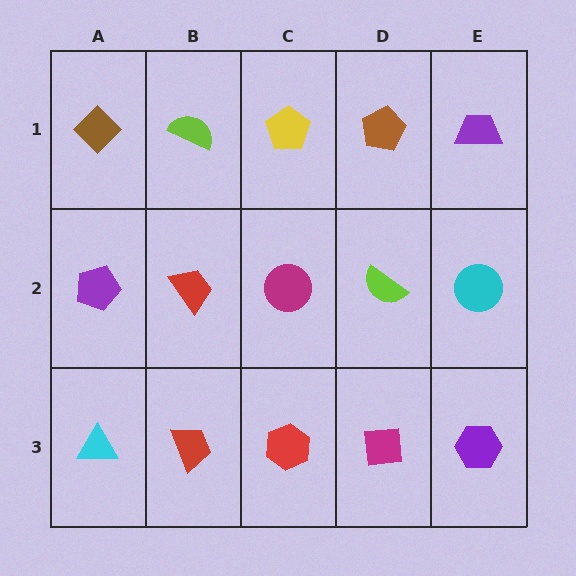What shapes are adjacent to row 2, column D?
A brown pentagon (row 1, column D), a magenta square (row 3, column D), a magenta circle (row 2, column C), a cyan circle (row 2, column E).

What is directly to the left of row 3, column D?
A red hexagon.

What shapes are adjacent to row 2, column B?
A lime semicircle (row 1, column B), a red trapezoid (row 3, column B), a purple pentagon (row 2, column A), a magenta circle (row 2, column C).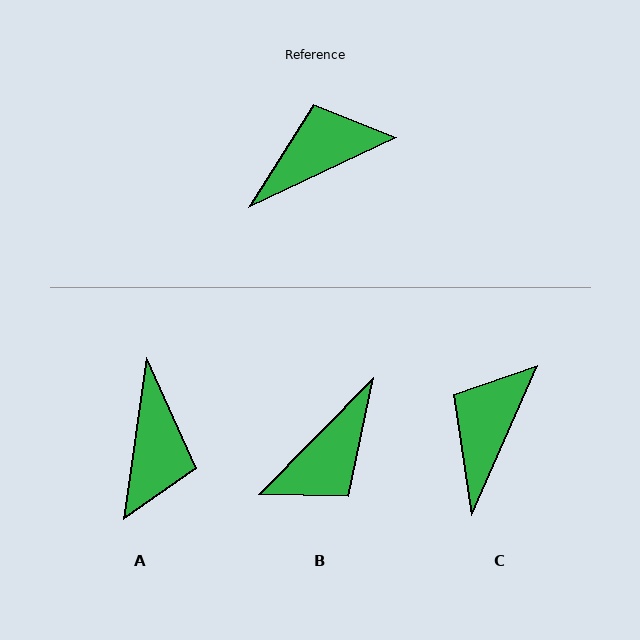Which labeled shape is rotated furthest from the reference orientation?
B, about 160 degrees away.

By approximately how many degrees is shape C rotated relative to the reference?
Approximately 41 degrees counter-clockwise.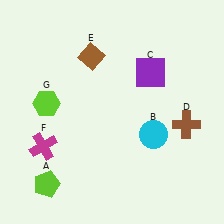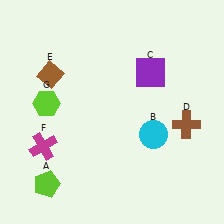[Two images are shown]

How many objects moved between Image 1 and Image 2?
1 object moved between the two images.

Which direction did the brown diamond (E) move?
The brown diamond (E) moved left.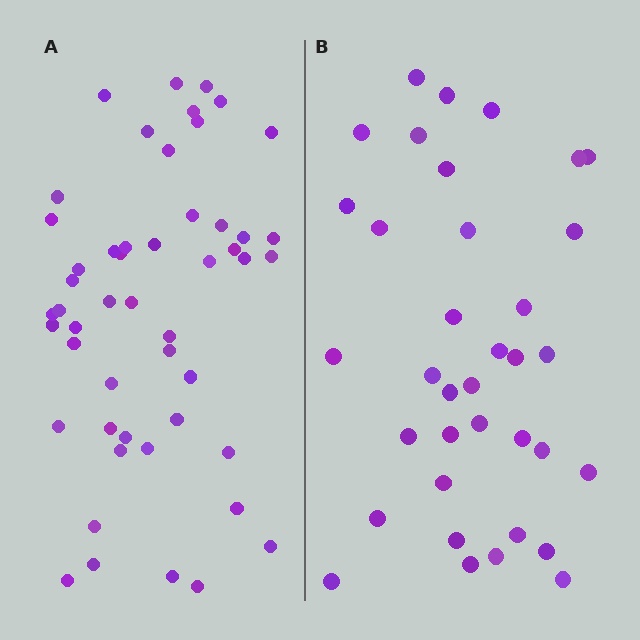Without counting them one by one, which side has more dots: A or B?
Region A (the left region) has more dots.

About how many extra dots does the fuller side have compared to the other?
Region A has approximately 15 more dots than region B.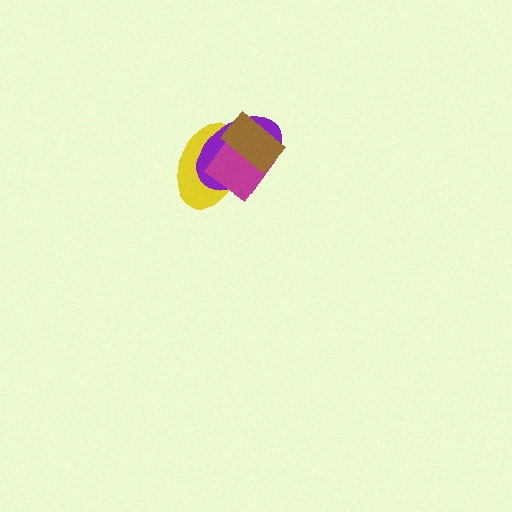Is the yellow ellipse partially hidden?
Yes, it is partially covered by another shape.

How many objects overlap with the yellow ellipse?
3 objects overlap with the yellow ellipse.